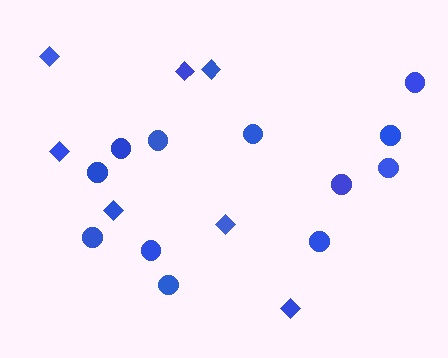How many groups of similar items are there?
There are 2 groups: one group of circles (12) and one group of diamonds (7).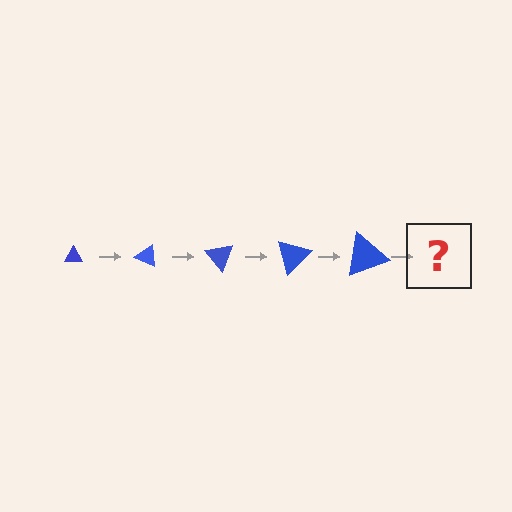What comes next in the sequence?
The next element should be a triangle, larger than the previous one and rotated 125 degrees from the start.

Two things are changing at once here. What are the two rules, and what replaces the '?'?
The two rules are that the triangle grows larger each step and it rotates 25 degrees each step. The '?' should be a triangle, larger than the previous one and rotated 125 degrees from the start.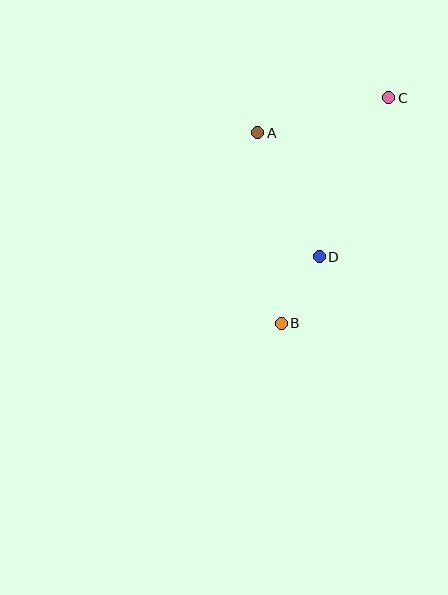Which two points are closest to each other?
Points B and D are closest to each other.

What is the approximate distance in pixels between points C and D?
The distance between C and D is approximately 174 pixels.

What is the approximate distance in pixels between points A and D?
The distance between A and D is approximately 139 pixels.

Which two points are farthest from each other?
Points B and C are farthest from each other.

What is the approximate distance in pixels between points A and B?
The distance between A and B is approximately 192 pixels.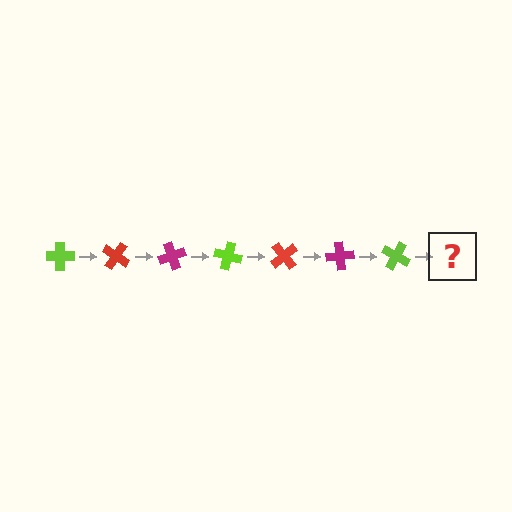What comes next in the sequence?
The next element should be a red cross, rotated 245 degrees from the start.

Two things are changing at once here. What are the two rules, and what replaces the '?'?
The two rules are that it rotates 35 degrees each step and the color cycles through lime, red, and magenta. The '?' should be a red cross, rotated 245 degrees from the start.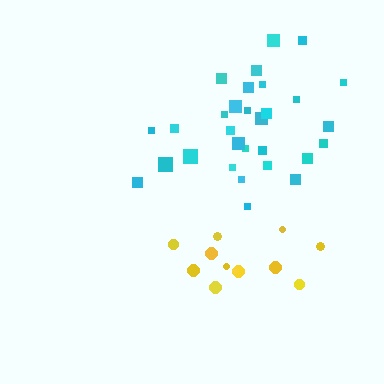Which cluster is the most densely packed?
Cyan.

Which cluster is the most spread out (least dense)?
Yellow.